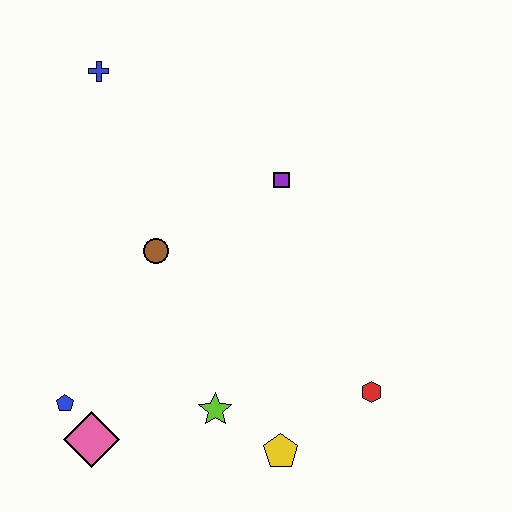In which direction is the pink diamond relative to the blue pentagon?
The pink diamond is below the blue pentagon.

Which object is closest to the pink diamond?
The blue pentagon is closest to the pink diamond.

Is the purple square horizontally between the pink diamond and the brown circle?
No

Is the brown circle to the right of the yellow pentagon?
No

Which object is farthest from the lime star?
The blue cross is farthest from the lime star.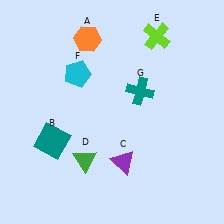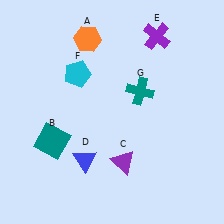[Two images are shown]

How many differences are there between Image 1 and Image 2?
There are 2 differences between the two images.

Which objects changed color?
D changed from green to blue. E changed from lime to purple.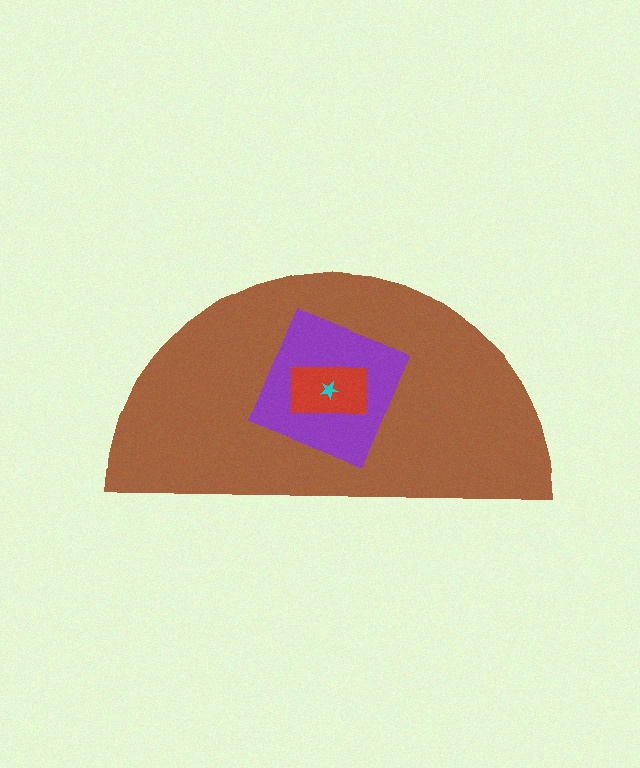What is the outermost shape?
The brown semicircle.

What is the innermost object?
The cyan star.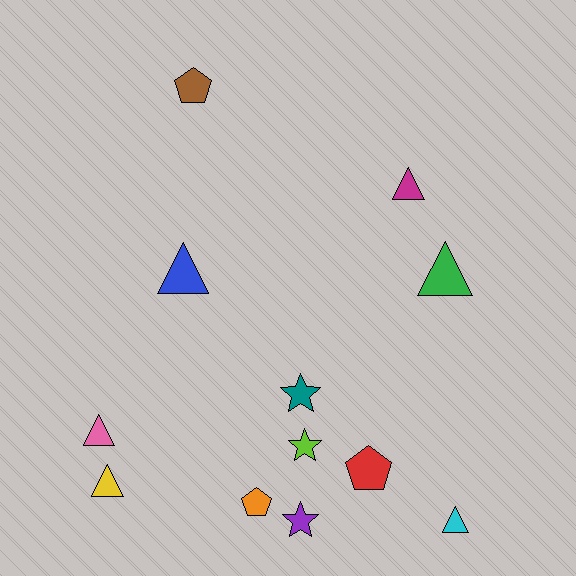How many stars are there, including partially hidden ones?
There are 3 stars.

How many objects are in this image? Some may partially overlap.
There are 12 objects.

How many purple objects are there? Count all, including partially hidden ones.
There is 1 purple object.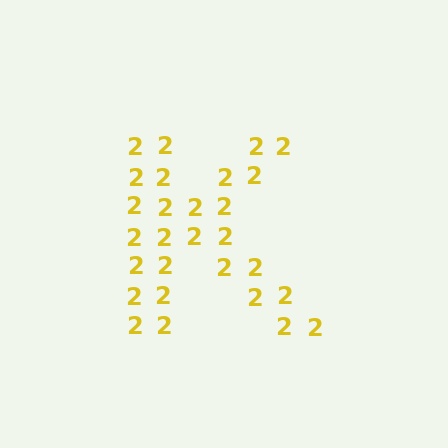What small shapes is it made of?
It is made of small digit 2's.